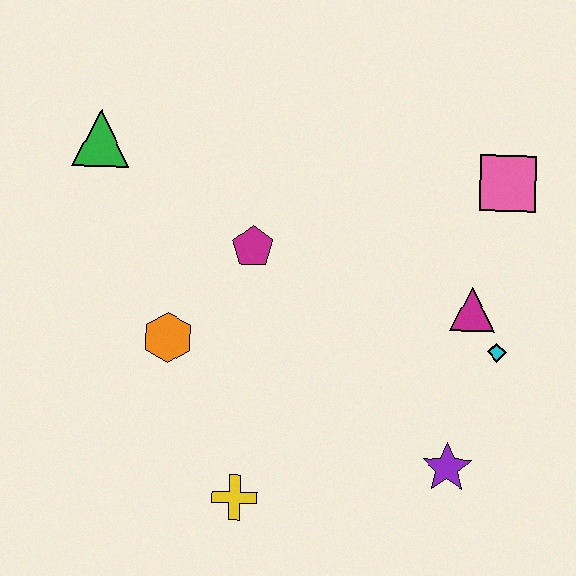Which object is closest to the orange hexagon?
The magenta pentagon is closest to the orange hexagon.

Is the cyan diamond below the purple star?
No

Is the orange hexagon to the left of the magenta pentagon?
Yes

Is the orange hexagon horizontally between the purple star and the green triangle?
Yes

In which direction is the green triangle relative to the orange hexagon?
The green triangle is above the orange hexagon.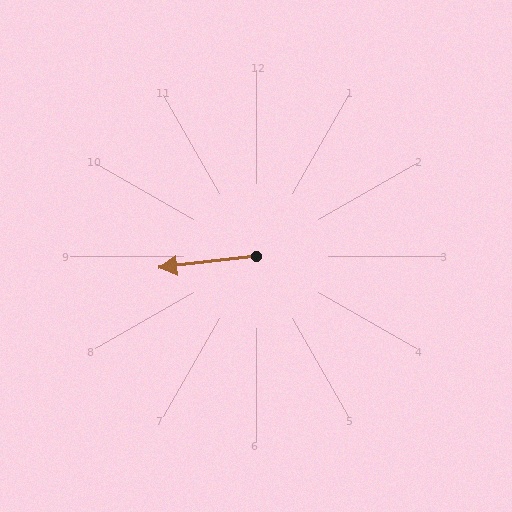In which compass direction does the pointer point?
West.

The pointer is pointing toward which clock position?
Roughly 9 o'clock.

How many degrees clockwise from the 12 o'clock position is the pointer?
Approximately 263 degrees.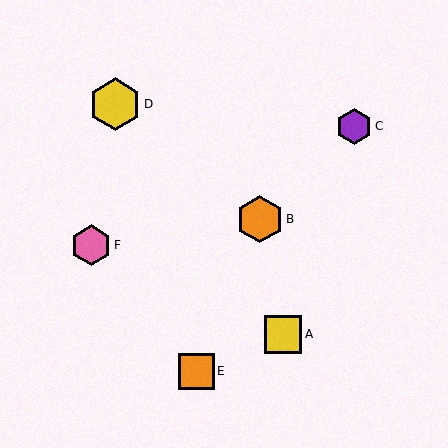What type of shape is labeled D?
Shape D is a yellow hexagon.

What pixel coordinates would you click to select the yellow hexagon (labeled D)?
Click at (115, 104) to select the yellow hexagon D.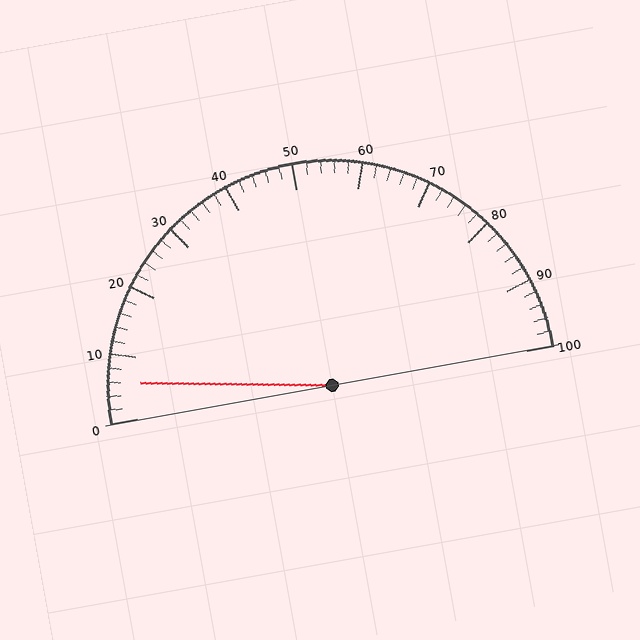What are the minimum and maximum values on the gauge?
The gauge ranges from 0 to 100.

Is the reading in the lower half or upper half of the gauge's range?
The reading is in the lower half of the range (0 to 100).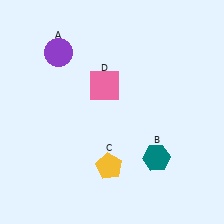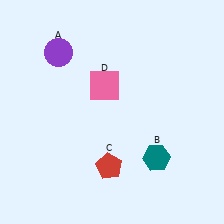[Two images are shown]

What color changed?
The pentagon (C) changed from yellow in Image 1 to red in Image 2.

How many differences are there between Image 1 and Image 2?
There is 1 difference between the two images.